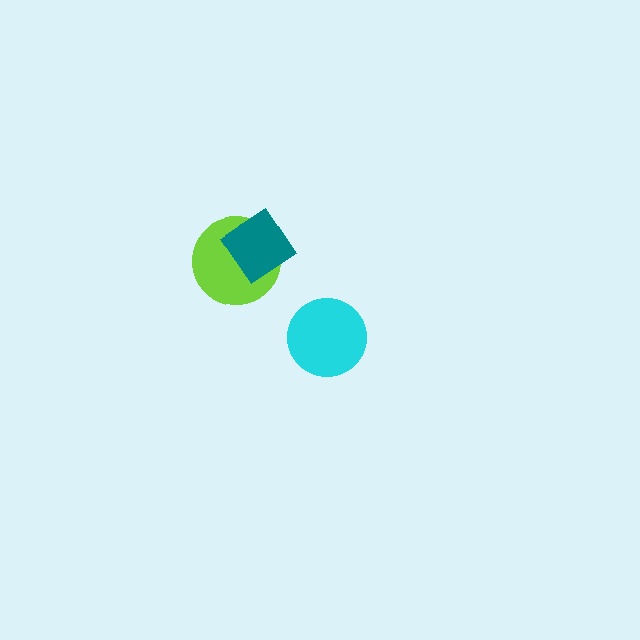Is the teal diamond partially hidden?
No, no other shape covers it.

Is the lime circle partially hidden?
Yes, it is partially covered by another shape.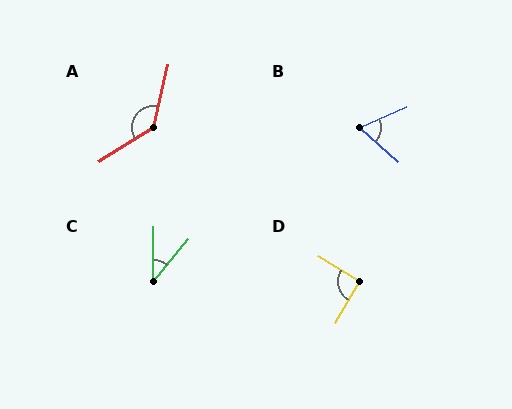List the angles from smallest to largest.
C (39°), B (65°), D (91°), A (136°).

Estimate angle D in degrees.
Approximately 91 degrees.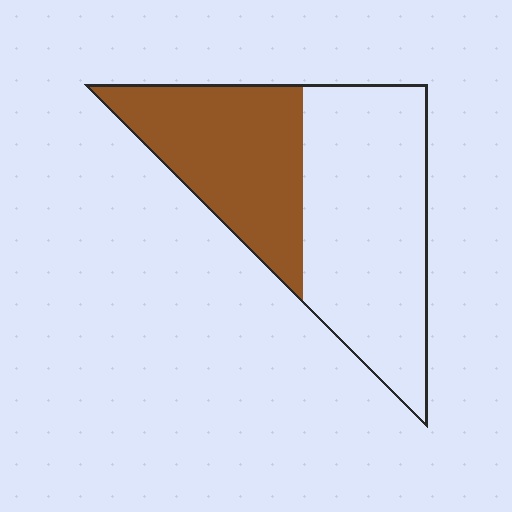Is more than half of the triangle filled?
No.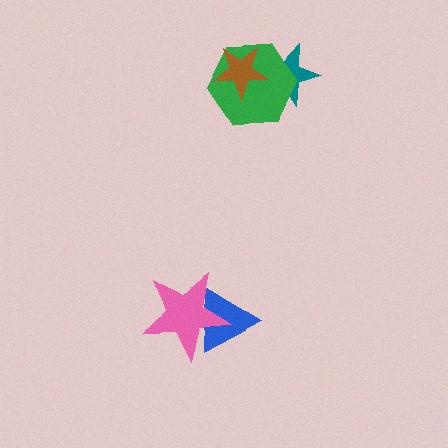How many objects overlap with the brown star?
2 objects overlap with the brown star.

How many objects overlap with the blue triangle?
1 object overlaps with the blue triangle.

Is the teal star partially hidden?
Yes, it is partially covered by another shape.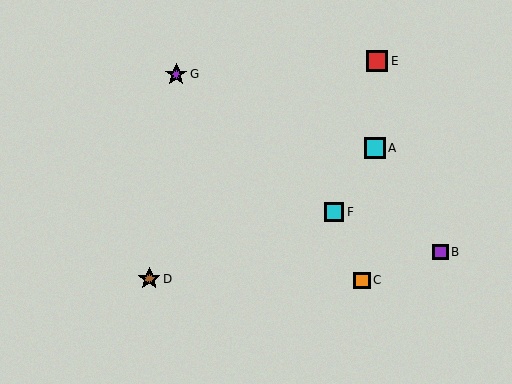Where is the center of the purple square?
The center of the purple square is at (440, 252).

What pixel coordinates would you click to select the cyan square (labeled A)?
Click at (375, 148) to select the cyan square A.